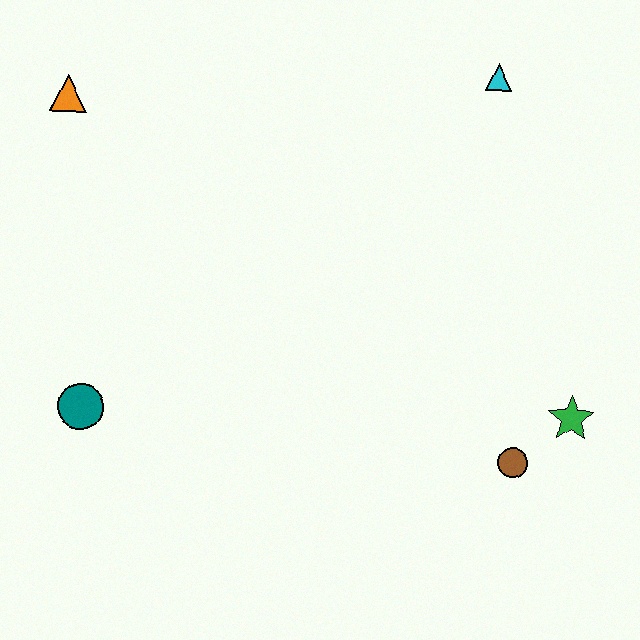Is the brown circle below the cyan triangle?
Yes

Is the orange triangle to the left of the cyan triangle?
Yes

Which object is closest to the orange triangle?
The teal circle is closest to the orange triangle.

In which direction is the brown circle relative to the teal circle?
The brown circle is to the right of the teal circle.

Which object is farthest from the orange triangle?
The green star is farthest from the orange triangle.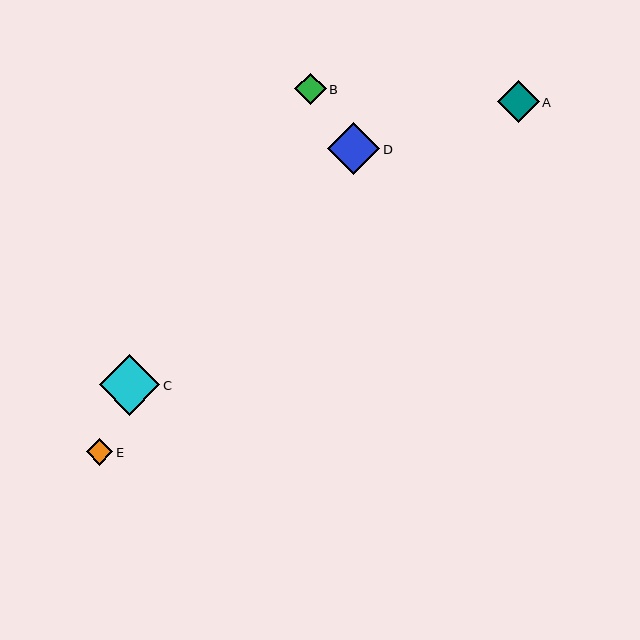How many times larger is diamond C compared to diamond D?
Diamond C is approximately 1.2 times the size of diamond D.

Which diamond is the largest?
Diamond C is the largest with a size of approximately 61 pixels.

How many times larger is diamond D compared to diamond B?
Diamond D is approximately 1.7 times the size of diamond B.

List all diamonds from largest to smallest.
From largest to smallest: C, D, A, B, E.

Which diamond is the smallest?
Diamond E is the smallest with a size of approximately 27 pixels.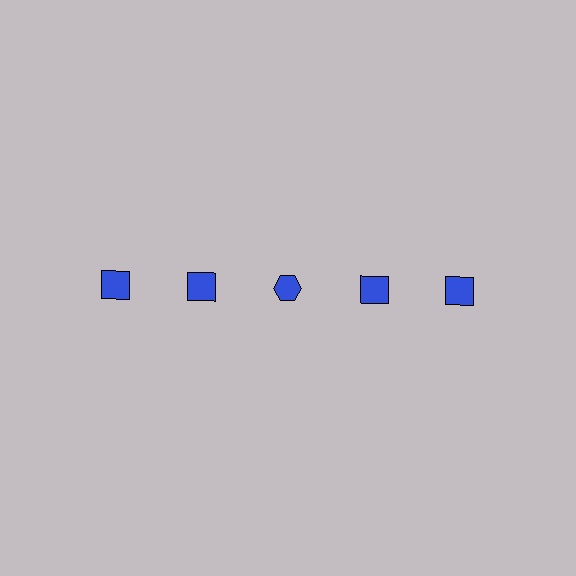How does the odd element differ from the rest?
It has a different shape: hexagon instead of square.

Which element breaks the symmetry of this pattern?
The blue hexagon in the top row, center column breaks the symmetry. All other shapes are blue squares.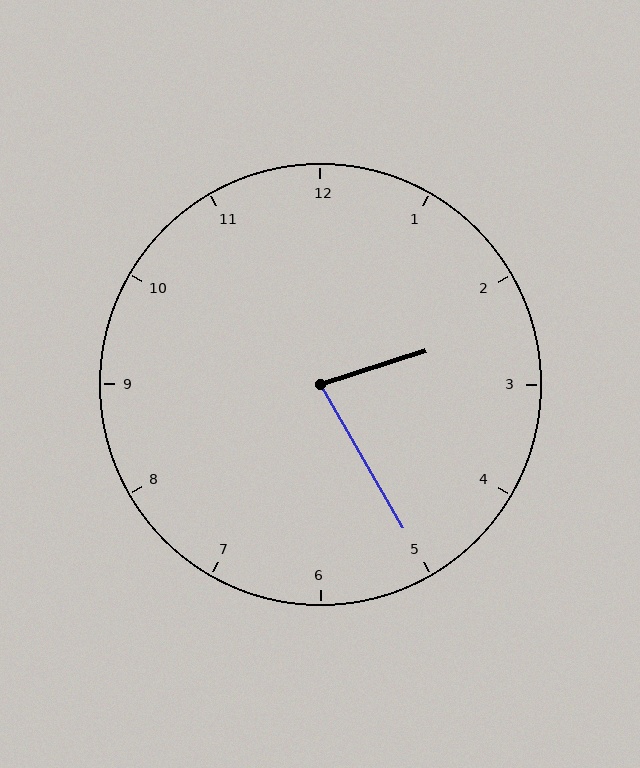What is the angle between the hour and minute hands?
Approximately 78 degrees.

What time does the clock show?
2:25.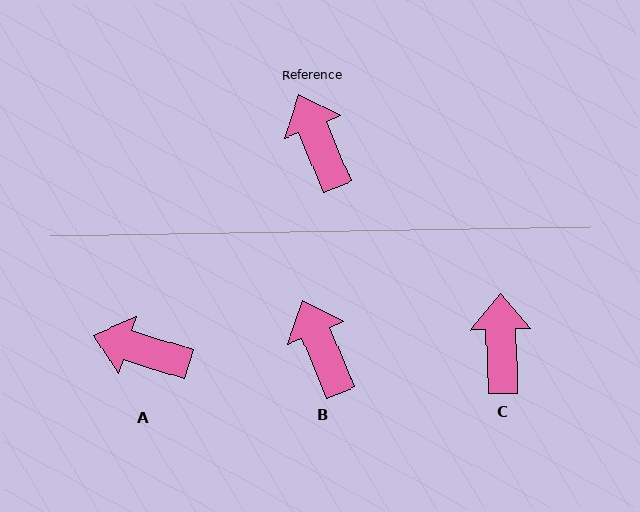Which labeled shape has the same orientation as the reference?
B.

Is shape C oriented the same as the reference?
No, it is off by about 20 degrees.